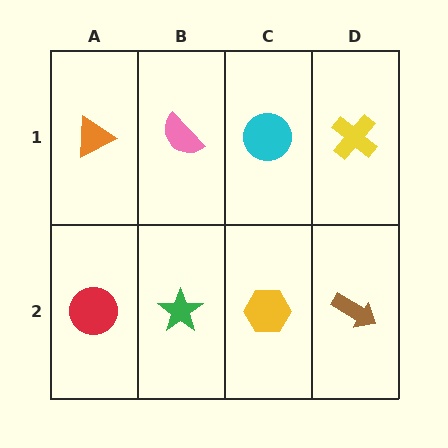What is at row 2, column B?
A green star.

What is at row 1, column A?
An orange triangle.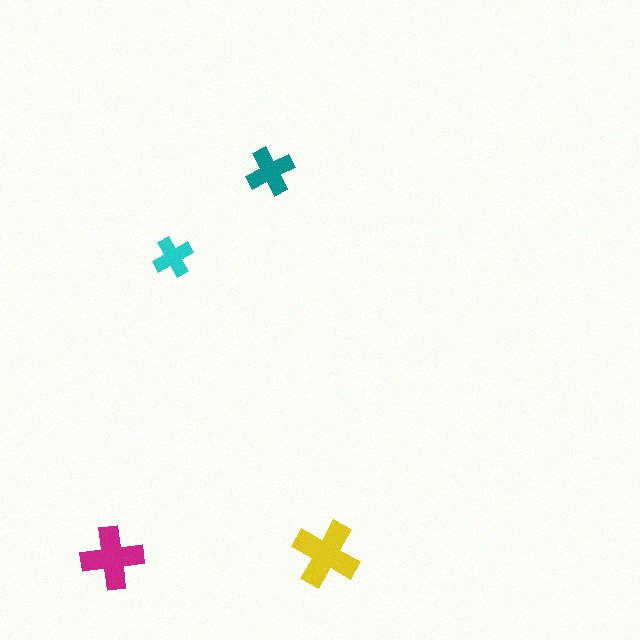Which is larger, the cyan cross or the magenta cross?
The magenta one.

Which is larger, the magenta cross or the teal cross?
The magenta one.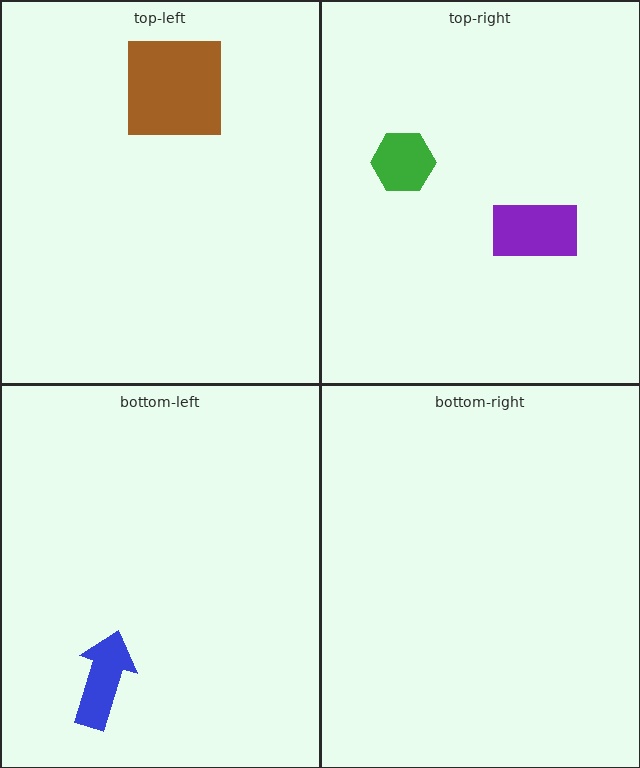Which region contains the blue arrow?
The bottom-left region.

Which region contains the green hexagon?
The top-right region.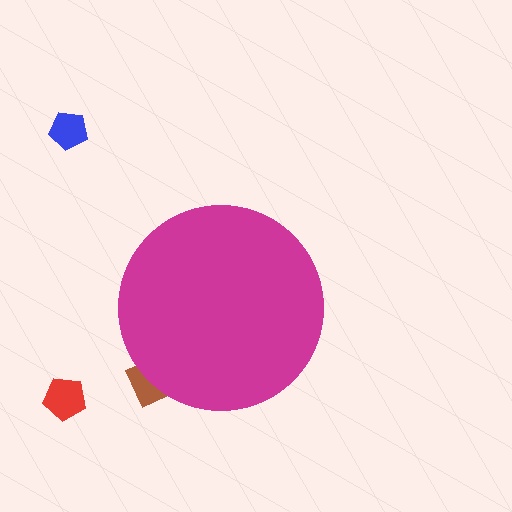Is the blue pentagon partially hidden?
No, the blue pentagon is fully visible.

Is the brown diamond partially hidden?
Yes, the brown diamond is partially hidden behind the magenta circle.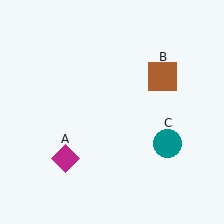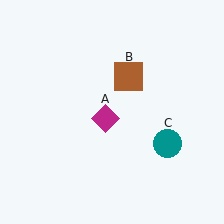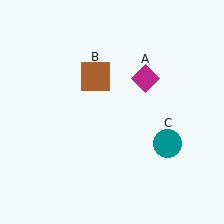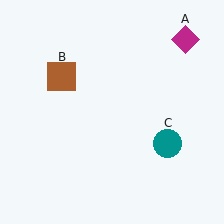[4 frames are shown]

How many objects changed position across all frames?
2 objects changed position: magenta diamond (object A), brown square (object B).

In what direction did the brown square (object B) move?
The brown square (object B) moved left.